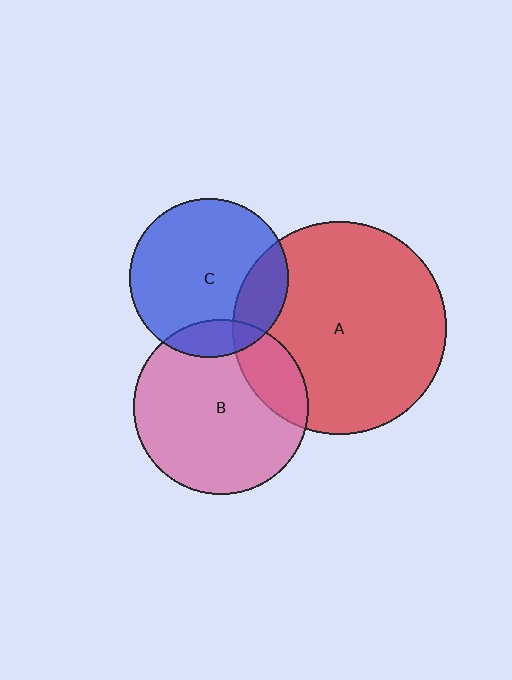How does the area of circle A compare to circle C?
Approximately 1.8 times.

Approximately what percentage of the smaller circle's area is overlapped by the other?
Approximately 20%.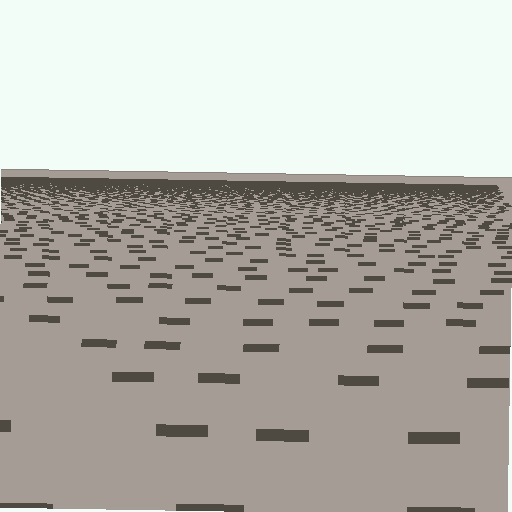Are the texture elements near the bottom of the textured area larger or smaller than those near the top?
Larger. Near the bottom, elements are closer to the viewer and appear at a bigger on-screen size.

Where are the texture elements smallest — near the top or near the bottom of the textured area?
Near the top.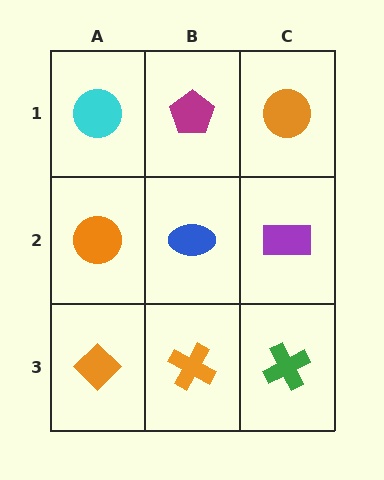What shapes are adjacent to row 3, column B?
A blue ellipse (row 2, column B), an orange diamond (row 3, column A), a green cross (row 3, column C).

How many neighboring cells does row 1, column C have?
2.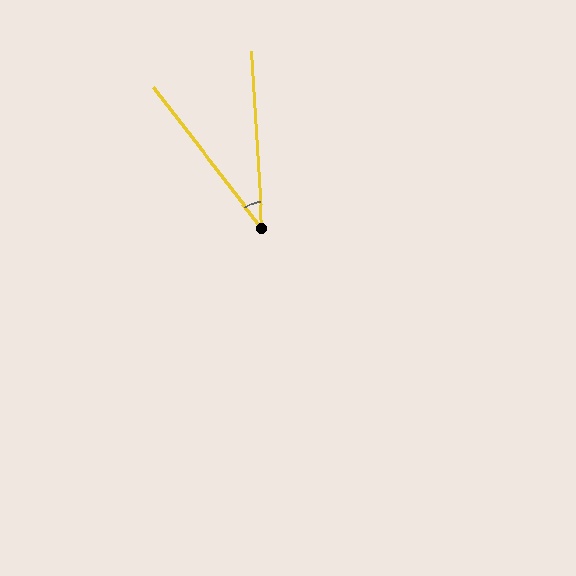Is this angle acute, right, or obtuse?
It is acute.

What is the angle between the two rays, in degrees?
Approximately 35 degrees.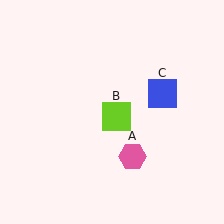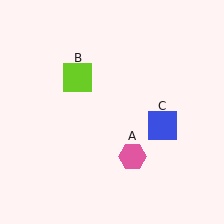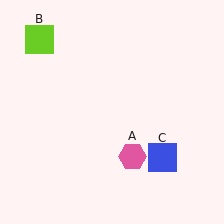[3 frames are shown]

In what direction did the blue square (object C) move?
The blue square (object C) moved down.